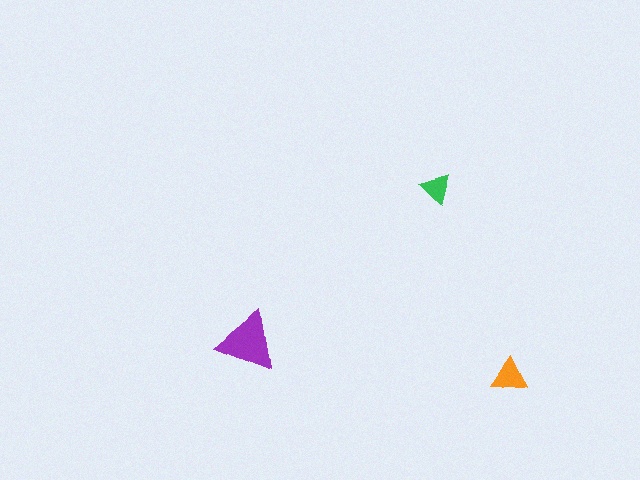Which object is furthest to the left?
The purple triangle is leftmost.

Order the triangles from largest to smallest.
the purple one, the orange one, the green one.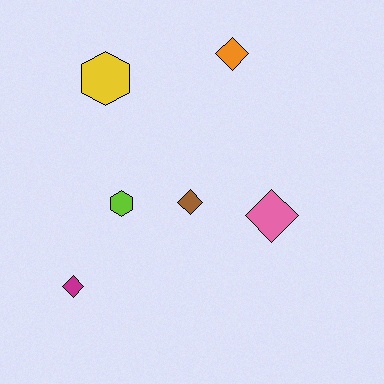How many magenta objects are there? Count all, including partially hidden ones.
There is 1 magenta object.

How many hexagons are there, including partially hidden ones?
There are 2 hexagons.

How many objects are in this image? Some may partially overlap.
There are 6 objects.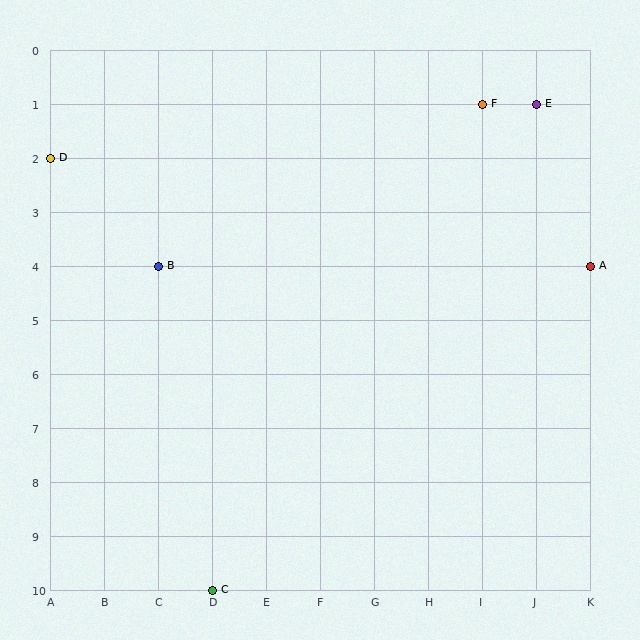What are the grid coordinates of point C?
Point C is at grid coordinates (D, 10).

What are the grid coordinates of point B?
Point B is at grid coordinates (C, 4).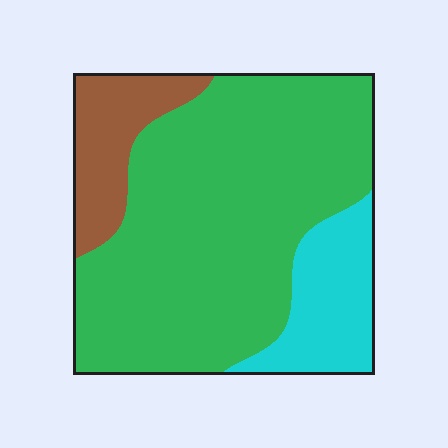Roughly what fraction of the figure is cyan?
Cyan covers roughly 15% of the figure.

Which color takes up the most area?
Green, at roughly 70%.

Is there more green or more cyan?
Green.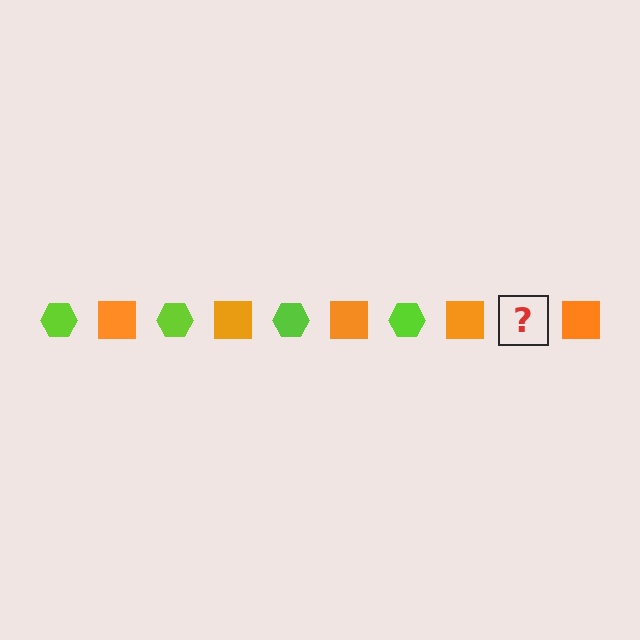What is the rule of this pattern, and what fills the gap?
The rule is that the pattern alternates between lime hexagon and orange square. The gap should be filled with a lime hexagon.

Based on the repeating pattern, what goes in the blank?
The blank should be a lime hexagon.